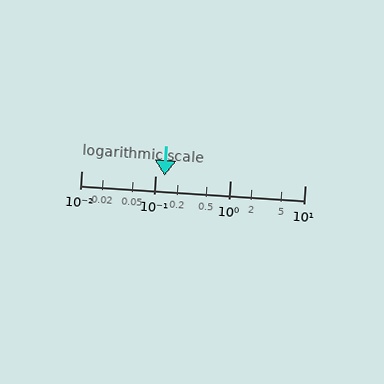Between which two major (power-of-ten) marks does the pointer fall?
The pointer is between 0.1 and 1.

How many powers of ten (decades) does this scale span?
The scale spans 3 decades, from 0.01 to 10.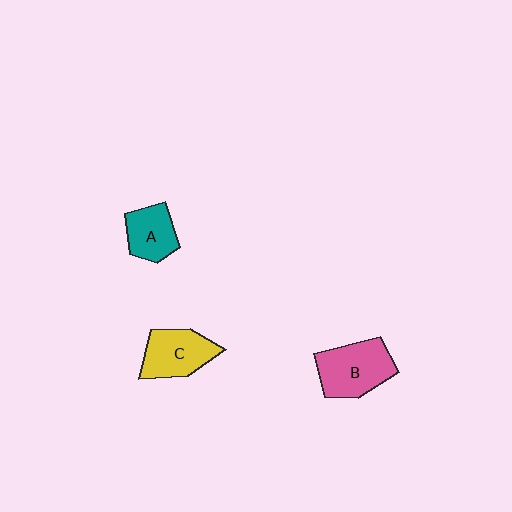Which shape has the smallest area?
Shape A (teal).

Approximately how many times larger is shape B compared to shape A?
Approximately 1.5 times.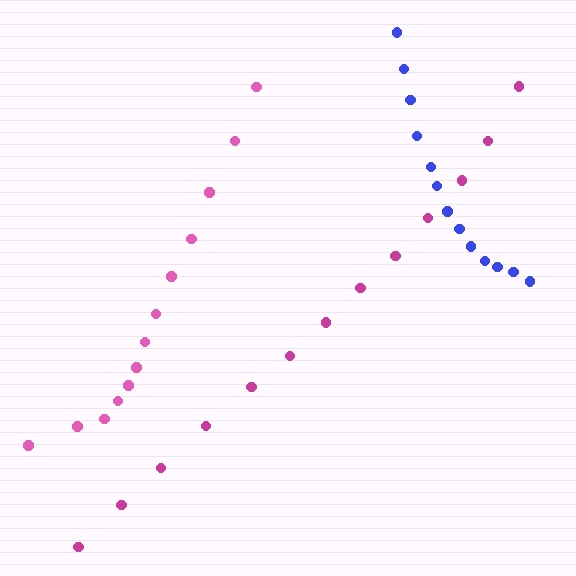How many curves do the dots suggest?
There are 3 distinct paths.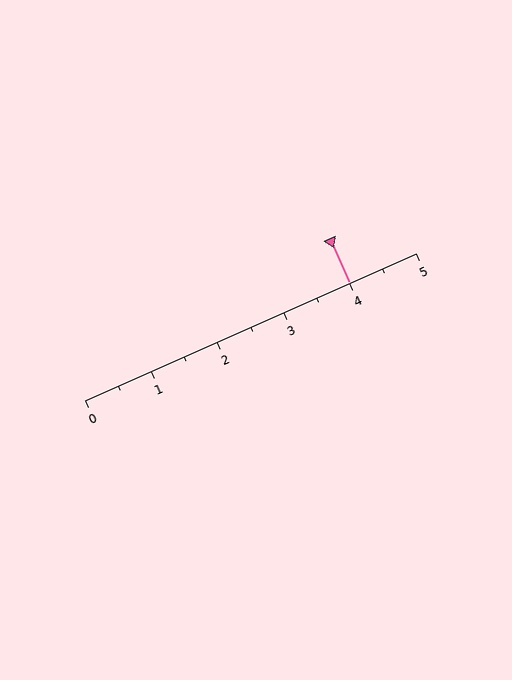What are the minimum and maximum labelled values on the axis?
The axis runs from 0 to 5.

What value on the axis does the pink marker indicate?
The marker indicates approximately 4.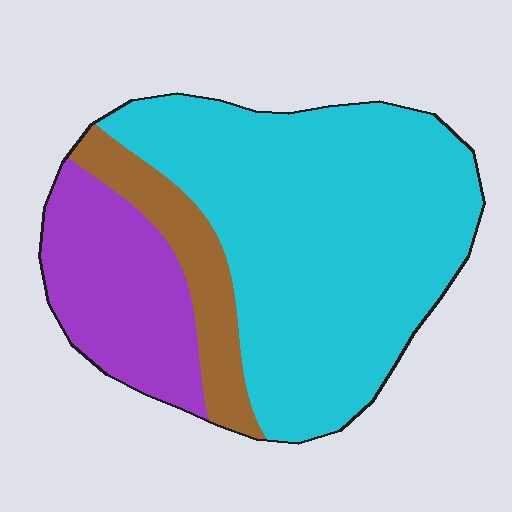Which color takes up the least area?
Brown, at roughly 15%.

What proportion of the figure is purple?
Purple takes up about one fifth (1/5) of the figure.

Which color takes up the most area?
Cyan, at roughly 65%.